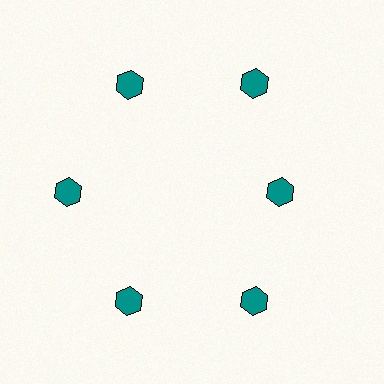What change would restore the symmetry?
The symmetry would be restored by moving it outward, back onto the ring so that all 6 hexagons sit at equal angles and equal distance from the center.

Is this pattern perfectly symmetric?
No. The 6 teal hexagons are arranged in a ring, but one element near the 3 o'clock position is pulled inward toward the center, breaking the 6-fold rotational symmetry.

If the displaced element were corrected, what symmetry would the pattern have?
It would have 6-fold rotational symmetry — the pattern would map onto itself every 60 degrees.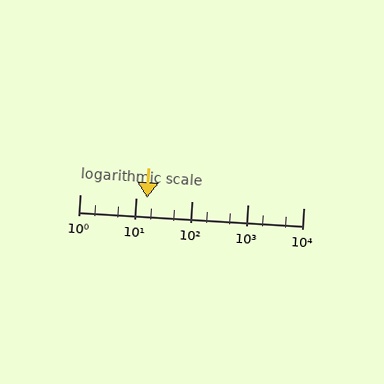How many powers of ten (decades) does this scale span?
The scale spans 4 decades, from 1 to 10000.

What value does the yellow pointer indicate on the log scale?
The pointer indicates approximately 16.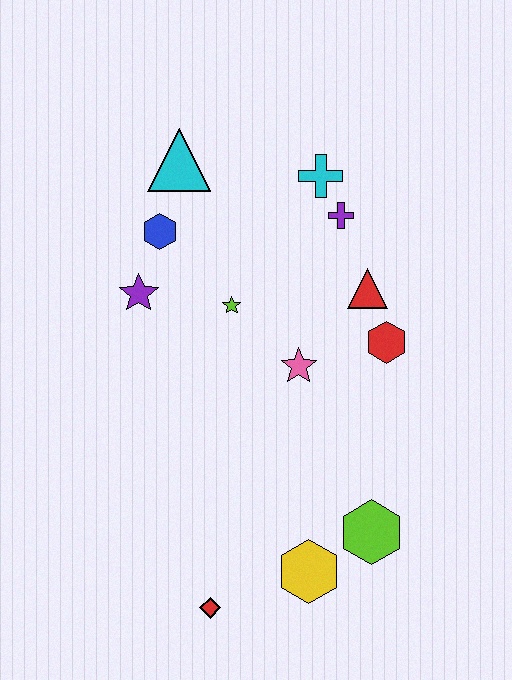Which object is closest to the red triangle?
The red hexagon is closest to the red triangle.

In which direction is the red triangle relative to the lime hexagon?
The red triangle is above the lime hexagon.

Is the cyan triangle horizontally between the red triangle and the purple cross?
No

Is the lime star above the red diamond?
Yes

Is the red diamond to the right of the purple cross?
No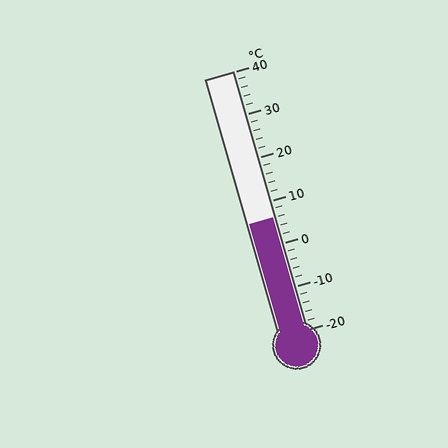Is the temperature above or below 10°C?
The temperature is below 10°C.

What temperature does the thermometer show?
The thermometer shows approximately 6°C.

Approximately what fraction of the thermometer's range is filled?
The thermometer is filled to approximately 45% of its range.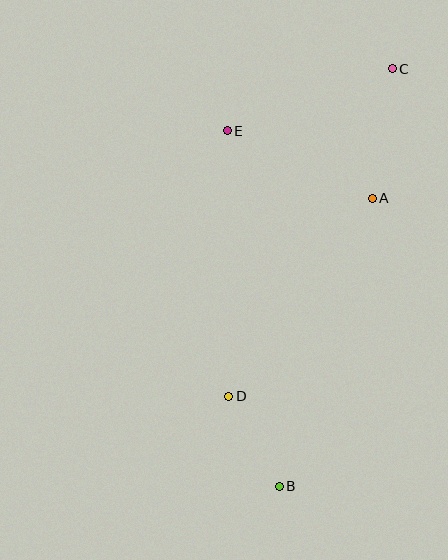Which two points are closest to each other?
Points B and D are closest to each other.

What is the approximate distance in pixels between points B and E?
The distance between B and E is approximately 359 pixels.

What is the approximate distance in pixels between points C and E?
The distance between C and E is approximately 176 pixels.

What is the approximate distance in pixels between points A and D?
The distance between A and D is approximately 244 pixels.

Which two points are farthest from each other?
Points B and C are farthest from each other.